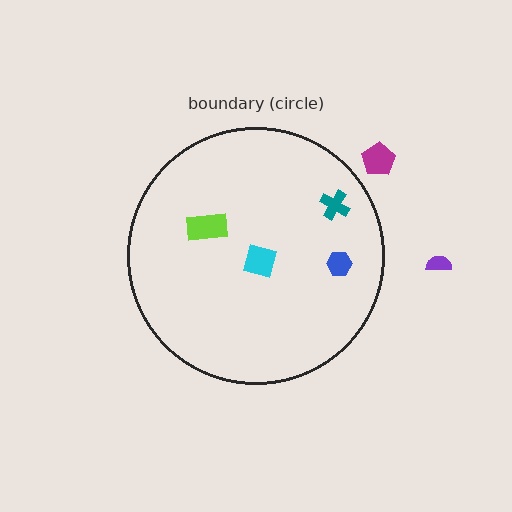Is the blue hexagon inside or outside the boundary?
Inside.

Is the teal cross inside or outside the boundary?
Inside.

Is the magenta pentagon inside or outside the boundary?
Outside.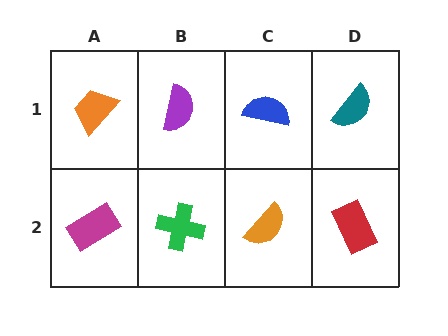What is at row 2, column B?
A green cross.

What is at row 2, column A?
A magenta rectangle.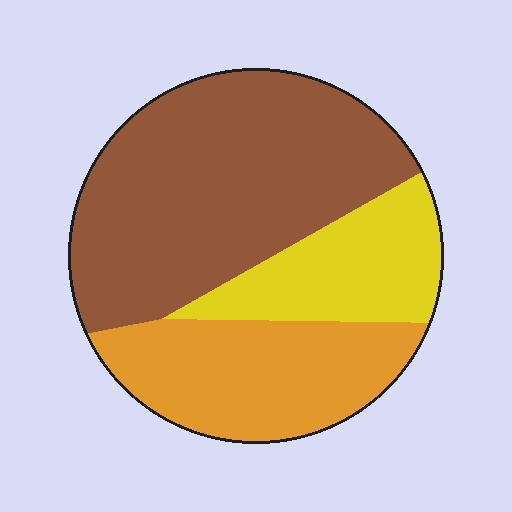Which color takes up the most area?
Brown, at roughly 50%.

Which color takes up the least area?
Yellow, at roughly 20%.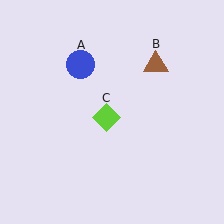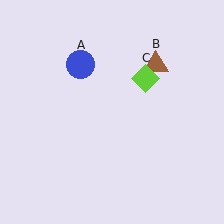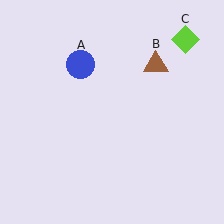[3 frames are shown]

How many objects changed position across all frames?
1 object changed position: lime diamond (object C).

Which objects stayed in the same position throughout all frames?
Blue circle (object A) and brown triangle (object B) remained stationary.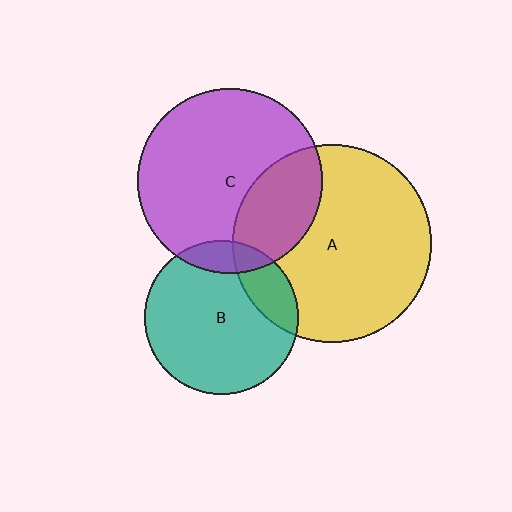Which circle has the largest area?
Circle A (yellow).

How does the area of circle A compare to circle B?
Approximately 1.7 times.